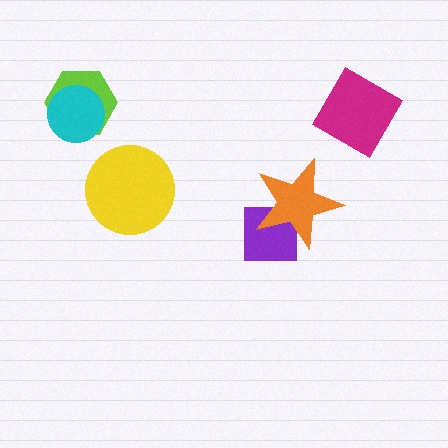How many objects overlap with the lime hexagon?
1 object overlaps with the lime hexagon.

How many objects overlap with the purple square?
1 object overlaps with the purple square.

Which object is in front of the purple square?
The orange star is in front of the purple square.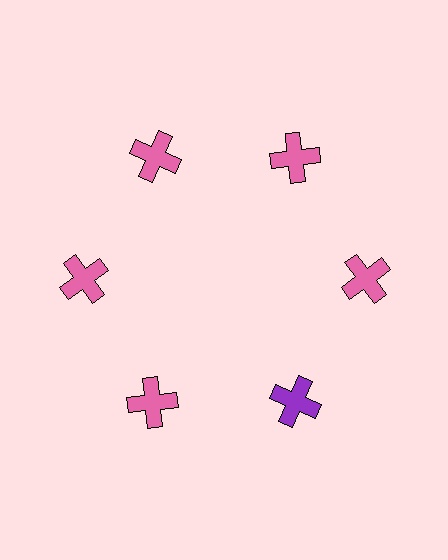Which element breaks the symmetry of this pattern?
The purple cross at roughly the 5 o'clock position breaks the symmetry. All other shapes are pink crosses.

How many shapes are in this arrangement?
There are 6 shapes arranged in a ring pattern.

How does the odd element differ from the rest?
It has a different color: purple instead of pink.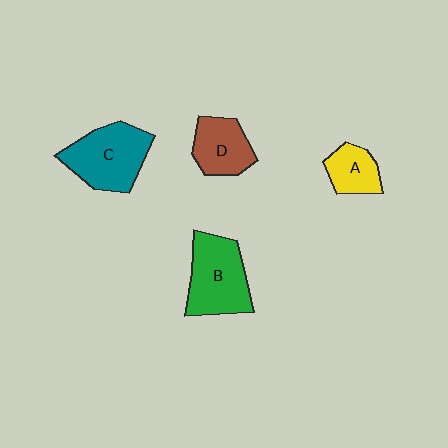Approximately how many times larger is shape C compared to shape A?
Approximately 2.0 times.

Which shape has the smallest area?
Shape A (yellow).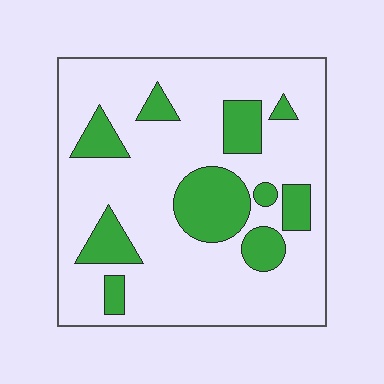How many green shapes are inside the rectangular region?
10.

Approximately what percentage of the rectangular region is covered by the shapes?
Approximately 20%.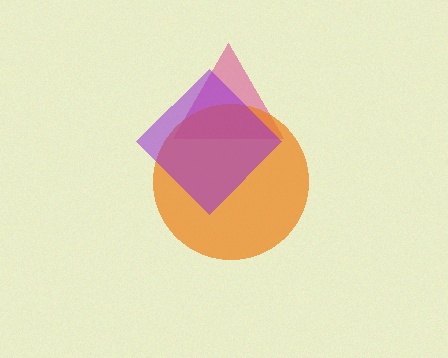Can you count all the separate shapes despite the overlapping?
Yes, there are 3 separate shapes.